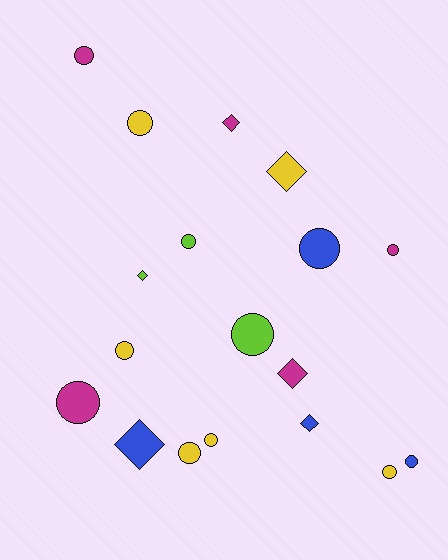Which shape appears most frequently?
Circle, with 12 objects.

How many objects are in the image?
There are 18 objects.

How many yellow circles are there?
There are 5 yellow circles.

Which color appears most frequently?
Yellow, with 6 objects.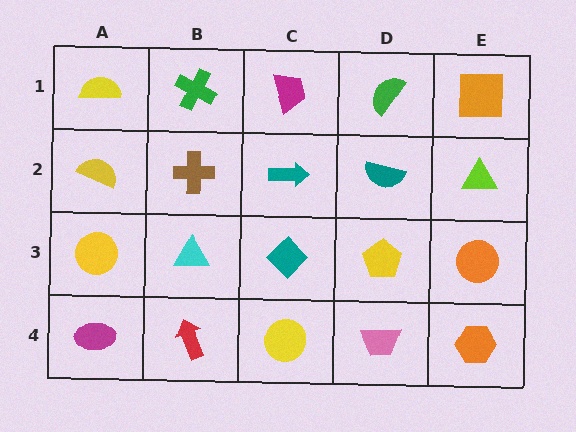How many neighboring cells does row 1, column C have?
3.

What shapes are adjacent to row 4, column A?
A yellow circle (row 3, column A), a red arrow (row 4, column B).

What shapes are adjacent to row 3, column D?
A teal semicircle (row 2, column D), a pink trapezoid (row 4, column D), a teal diamond (row 3, column C), an orange circle (row 3, column E).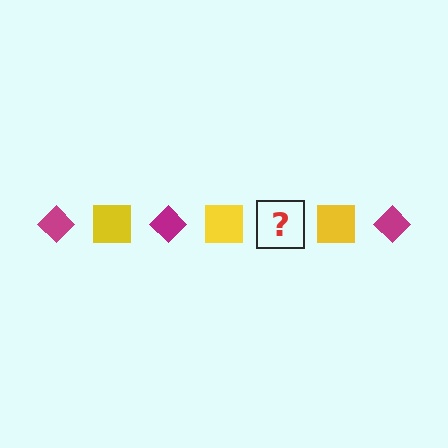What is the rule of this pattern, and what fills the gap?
The rule is that the pattern alternates between magenta diamond and yellow square. The gap should be filled with a magenta diamond.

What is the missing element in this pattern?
The missing element is a magenta diamond.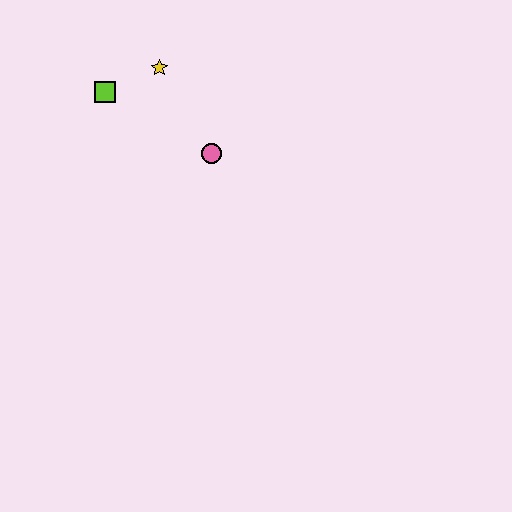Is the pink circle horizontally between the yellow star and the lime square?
No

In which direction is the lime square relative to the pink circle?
The lime square is to the left of the pink circle.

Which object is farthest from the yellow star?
The pink circle is farthest from the yellow star.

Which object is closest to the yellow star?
The lime square is closest to the yellow star.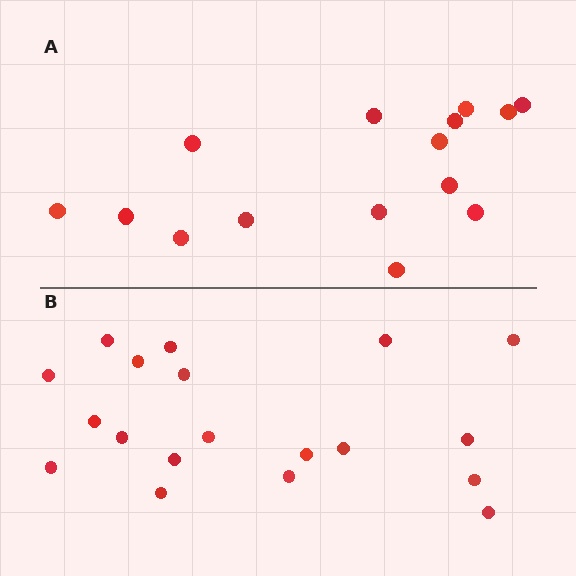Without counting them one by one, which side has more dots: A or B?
Region B (the bottom region) has more dots.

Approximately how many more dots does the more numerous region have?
Region B has about 4 more dots than region A.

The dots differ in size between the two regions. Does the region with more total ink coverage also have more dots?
No. Region A has more total ink coverage because its dots are larger, but region B actually contains more individual dots. Total area can be misleading — the number of items is what matters here.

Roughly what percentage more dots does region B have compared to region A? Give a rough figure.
About 25% more.